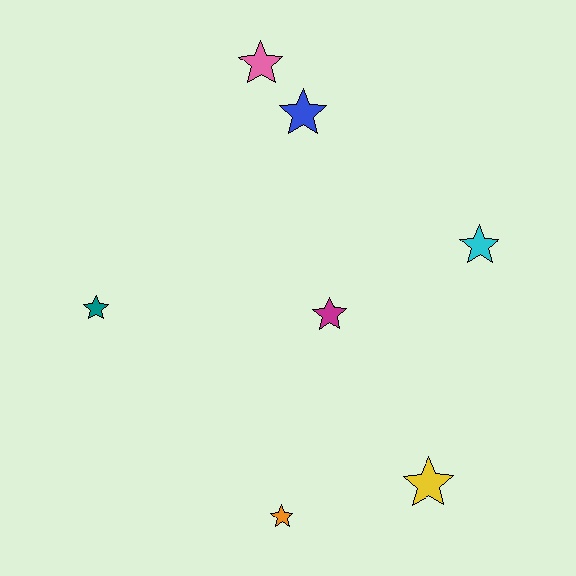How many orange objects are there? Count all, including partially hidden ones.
There is 1 orange object.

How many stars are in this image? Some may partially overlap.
There are 7 stars.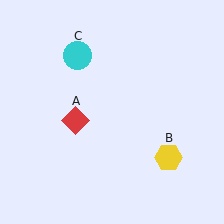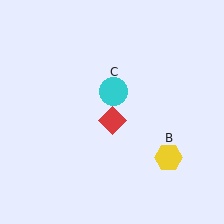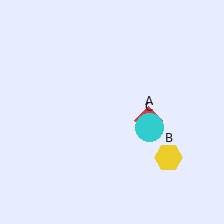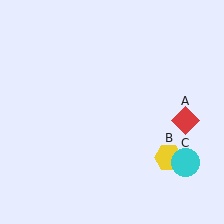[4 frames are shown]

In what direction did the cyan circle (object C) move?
The cyan circle (object C) moved down and to the right.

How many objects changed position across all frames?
2 objects changed position: red diamond (object A), cyan circle (object C).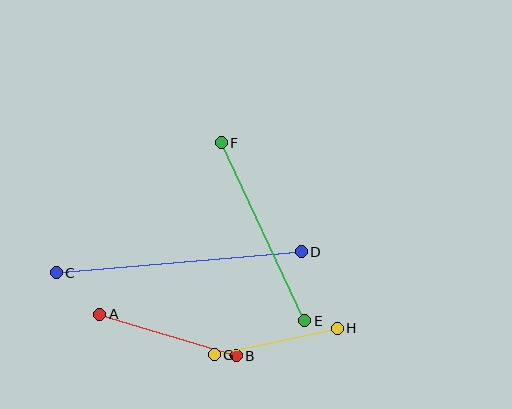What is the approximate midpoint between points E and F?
The midpoint is at approximately (263, 232) pixels.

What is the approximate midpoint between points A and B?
The midpoint is at approximately (168, 335) pixels.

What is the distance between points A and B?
The distance is approximately 143 pixels.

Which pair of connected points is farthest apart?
Points C and D are farthest apart.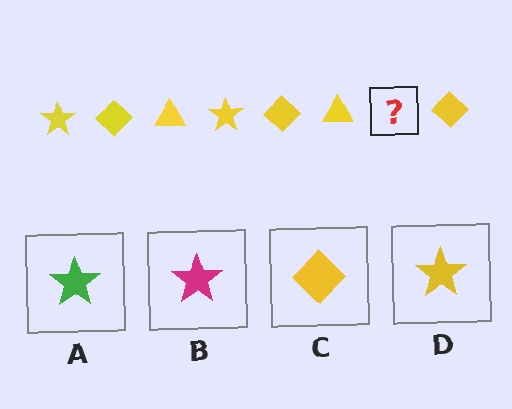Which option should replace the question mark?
Option D.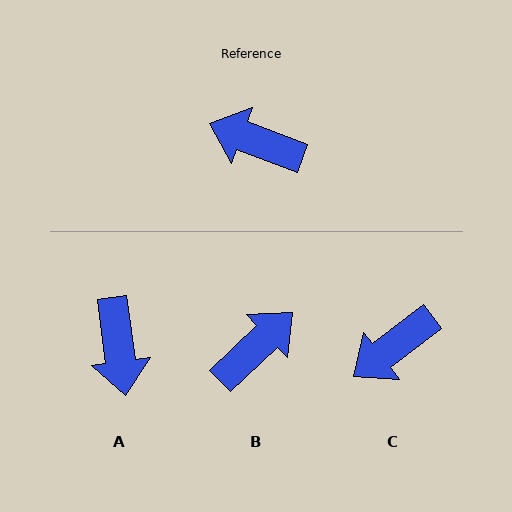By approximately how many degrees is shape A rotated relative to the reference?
Approximately 118 degrees counter-clockwise.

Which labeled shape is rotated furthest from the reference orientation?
A, about 118 degrees away.